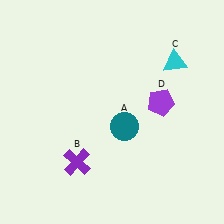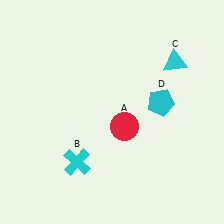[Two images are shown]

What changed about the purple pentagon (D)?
In Image 1, D is purple. In Image 2, it changed to cyan.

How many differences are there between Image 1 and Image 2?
There are 3 differences between the two images.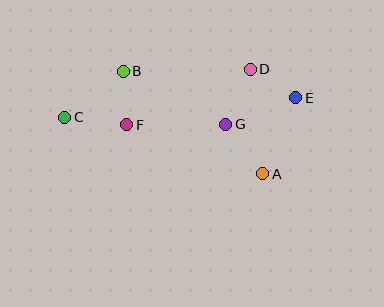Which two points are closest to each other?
Points B and F are closest to each other.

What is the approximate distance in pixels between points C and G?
The distance between C and G is approximately 161 pixels.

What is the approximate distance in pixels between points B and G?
The distance between B and G is approximately 116 pixels.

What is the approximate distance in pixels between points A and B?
The distance between A and B is approximately 173 pixels.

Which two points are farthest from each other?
Points C and E are farthest from each other.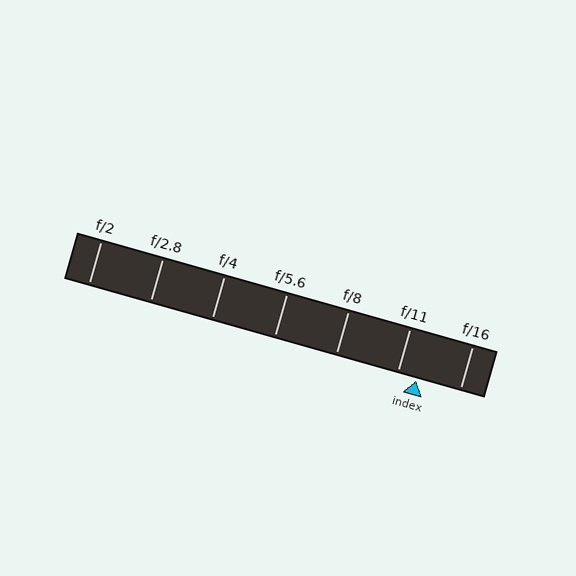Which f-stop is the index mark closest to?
The index mark is closest to f/11.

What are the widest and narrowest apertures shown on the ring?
The widest aperture shown is f/2 and the narrowest is f/16.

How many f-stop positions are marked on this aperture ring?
There are 7 f-stop positions marked.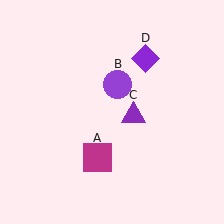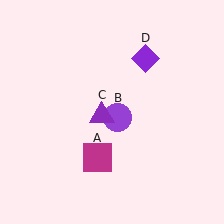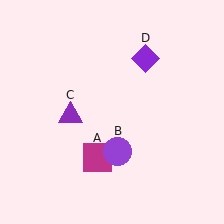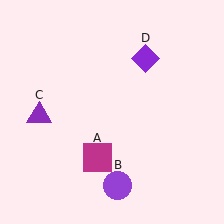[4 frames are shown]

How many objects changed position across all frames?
2 objects changed position: purple circle (object B), purple triangle (object C).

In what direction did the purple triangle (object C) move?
The purple triangle (object C) moved left.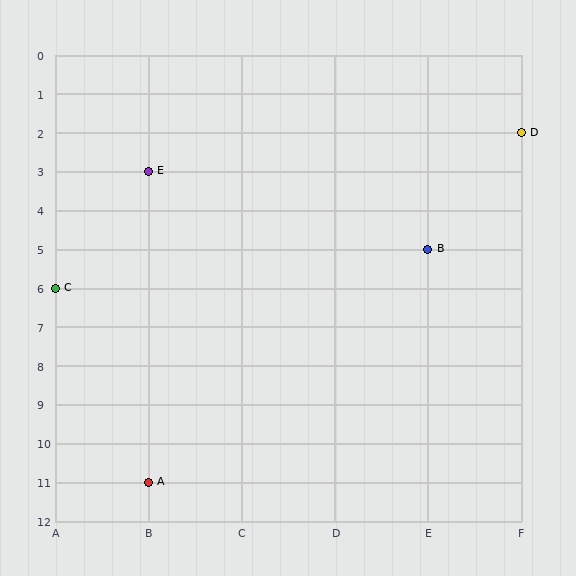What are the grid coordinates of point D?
Point D is at grid coordinates (F, 2).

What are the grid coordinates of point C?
Point C is at grid coordinates (A, 6).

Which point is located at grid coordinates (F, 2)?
Point D is at (F, 2).